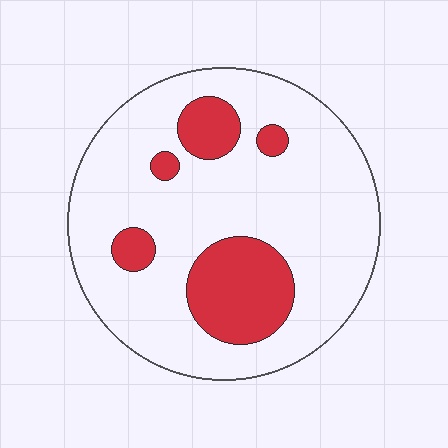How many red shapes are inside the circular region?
5.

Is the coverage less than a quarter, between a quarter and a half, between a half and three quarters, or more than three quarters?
Less than a quarter.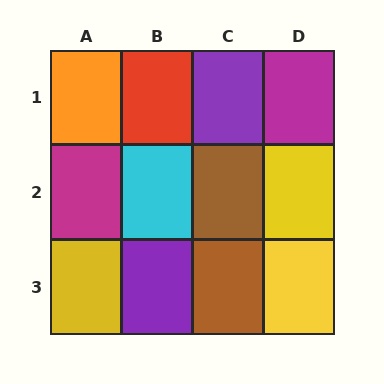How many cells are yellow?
3 cells are yellow.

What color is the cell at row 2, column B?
Cyan.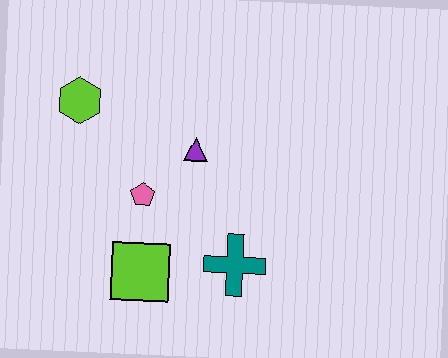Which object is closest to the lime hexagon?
The pink pentagon is closest to the lime hexagon.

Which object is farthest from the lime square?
The lime hexagon is farthest from the lime square.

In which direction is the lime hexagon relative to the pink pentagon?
The lime hexagon is above the pink pentagon.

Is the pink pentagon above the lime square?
Yes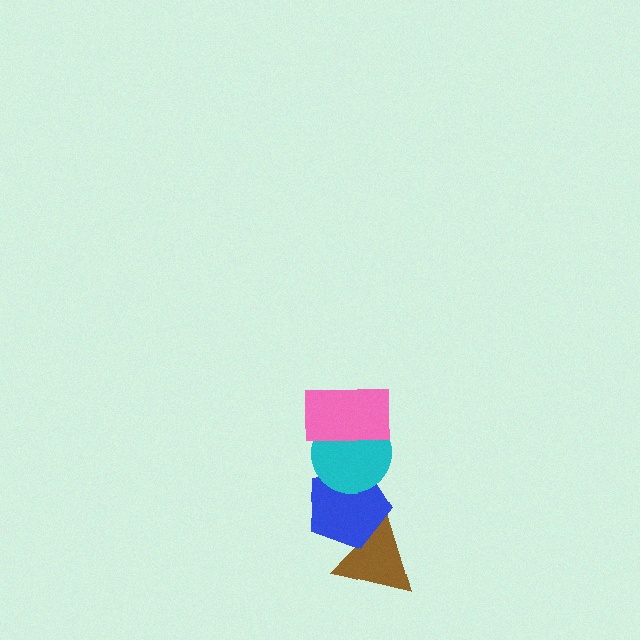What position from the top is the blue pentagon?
The blue pentagon is 3rd from the top.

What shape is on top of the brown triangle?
The blue pentagon is on top of the brown triangle.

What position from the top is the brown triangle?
The brown triangle is 4th from the top.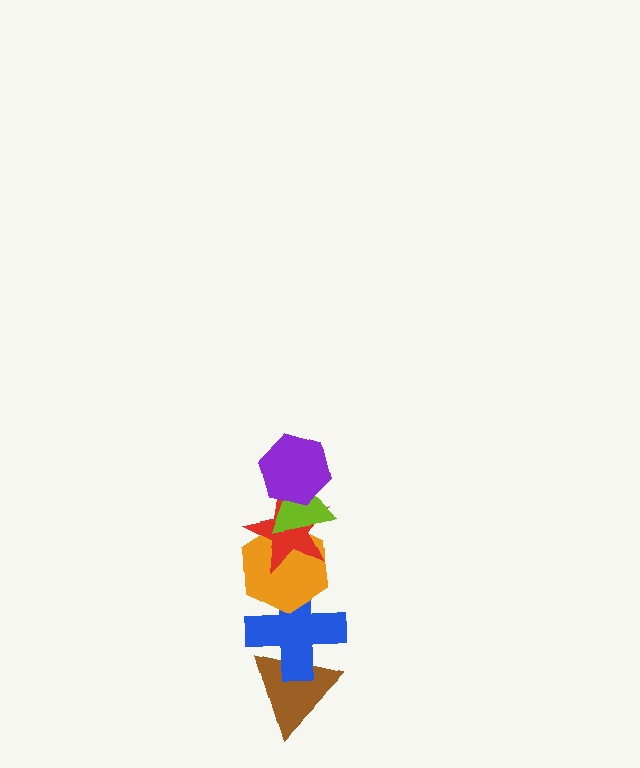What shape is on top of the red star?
The lime triangle is on top of the red star.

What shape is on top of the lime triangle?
The purple hexagon is on top of the lime triangle.